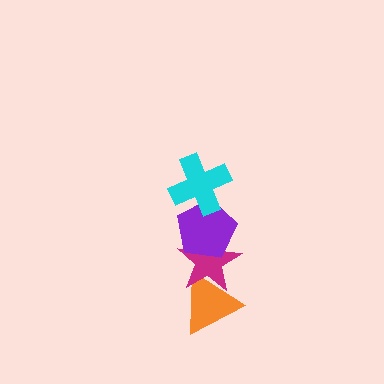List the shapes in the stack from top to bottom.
From top to bottom: the cyan cross, the purple pentagon, the magenta star, the orange triangle.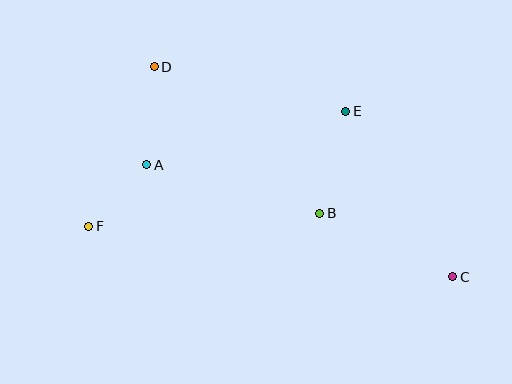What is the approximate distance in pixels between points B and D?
The distance between B and D is approximately 221 pixels.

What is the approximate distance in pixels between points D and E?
The distance between D and E is approximately 197 pixels.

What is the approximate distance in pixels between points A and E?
The distance between A and E is approximately 206 pixels.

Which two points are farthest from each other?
Points C and F are farthest from each other.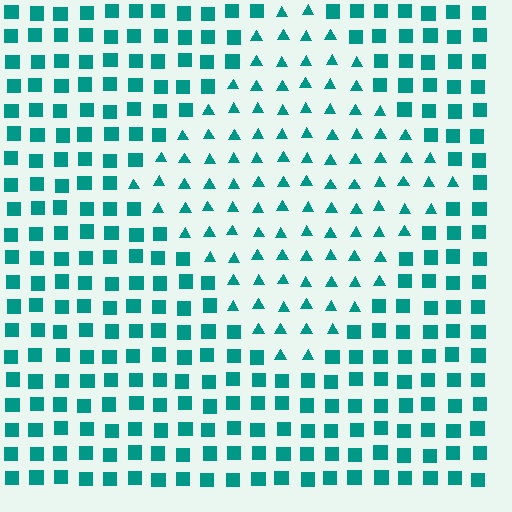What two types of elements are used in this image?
The image uses triangles inside the diamond region and squares outside it.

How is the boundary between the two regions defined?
The boundary is defined by a change in element shape: triangles inside vs. squares outside. All elements share the same color and spacing.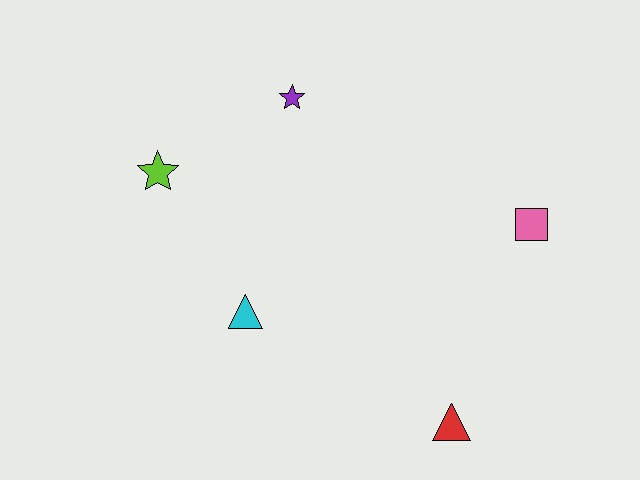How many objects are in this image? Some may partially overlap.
There are 5 objects.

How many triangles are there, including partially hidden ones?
There are 2 triangles.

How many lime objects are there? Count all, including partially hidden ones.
There is 1 lime object.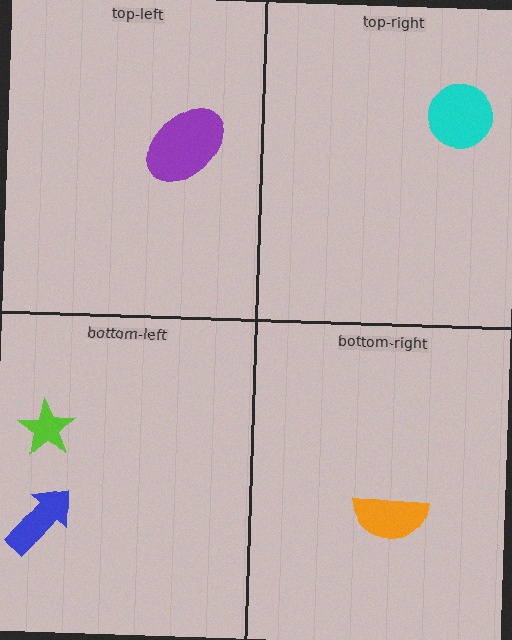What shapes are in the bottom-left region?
The blue arrow, the lime star.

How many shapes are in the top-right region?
1.